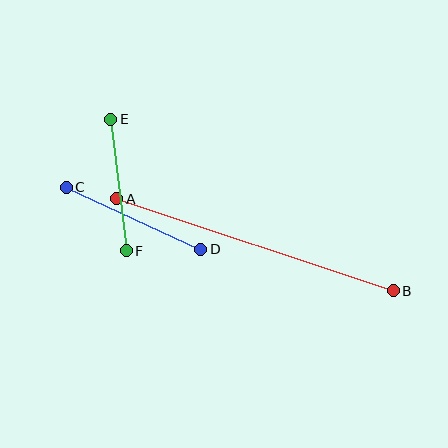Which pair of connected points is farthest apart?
Points A and B are farthest apart.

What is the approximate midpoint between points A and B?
The midpoint is at approximately (255, 245) pixels.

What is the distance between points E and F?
The distance is approximately 132 pixels.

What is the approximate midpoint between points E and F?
The midpoint is at approximately (119, 185) pixels.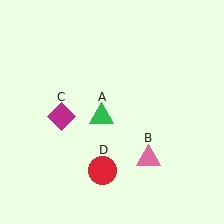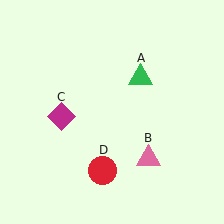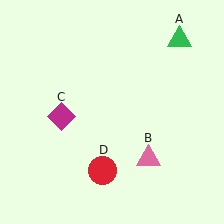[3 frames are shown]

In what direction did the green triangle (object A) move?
The green triangle (object A) moved up and to the right.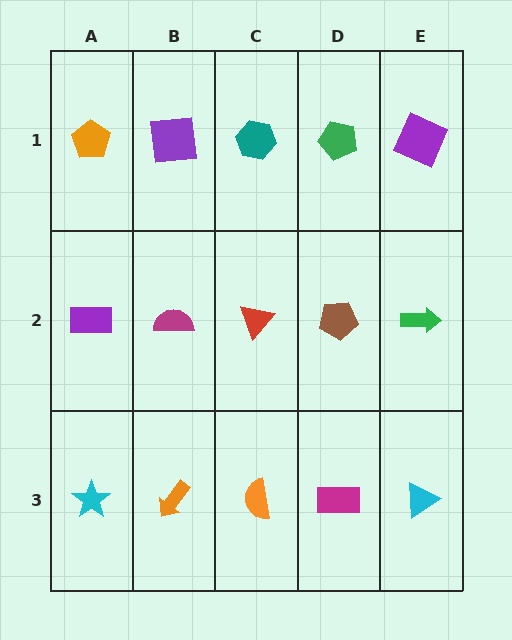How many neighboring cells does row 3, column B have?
3.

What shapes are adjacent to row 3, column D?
A brown pentagon (row 2, column D), an orange semicircle (row 3, column C), a cyan triangle (row 3, column E).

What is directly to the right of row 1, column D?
A purple square.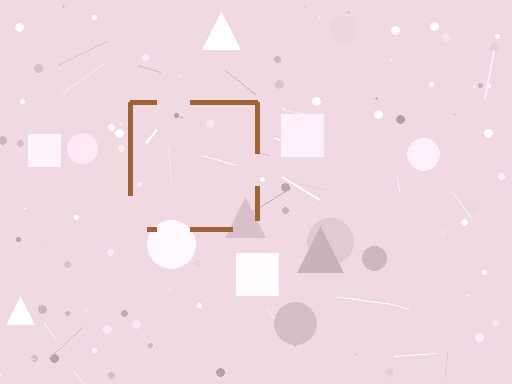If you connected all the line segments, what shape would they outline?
They would outline a square.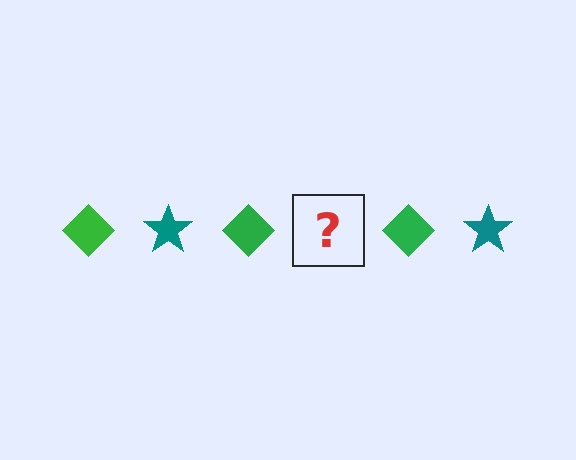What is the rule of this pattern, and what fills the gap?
The rule is that the pattern alternates between green diamond and teal star. The gap should be filled with a teal star.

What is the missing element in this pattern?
The missing element is a teal star.